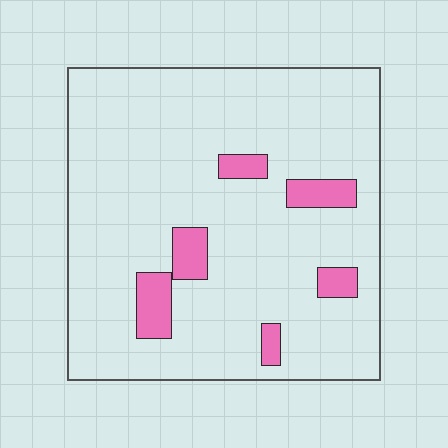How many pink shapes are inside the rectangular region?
6.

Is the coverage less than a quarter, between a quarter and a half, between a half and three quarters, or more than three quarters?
Less than a quarter.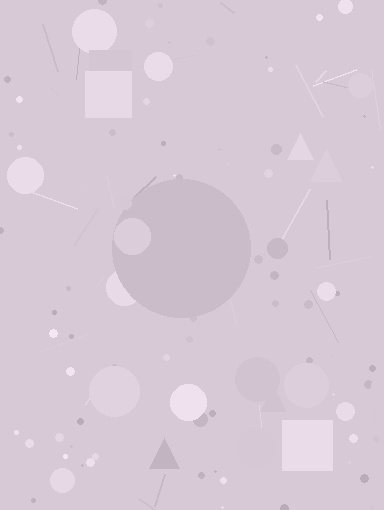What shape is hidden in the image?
A circle is hidden in the image.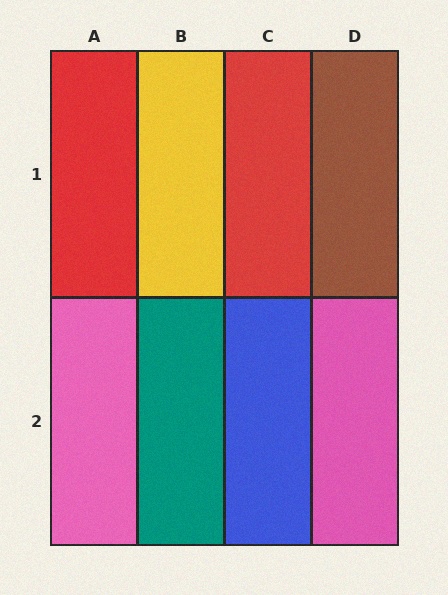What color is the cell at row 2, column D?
Pink.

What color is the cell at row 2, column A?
Pink.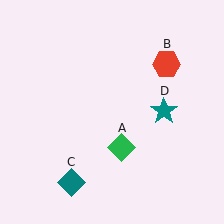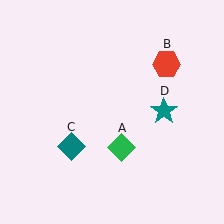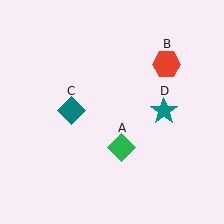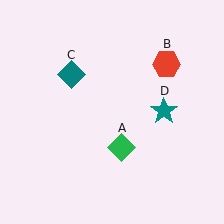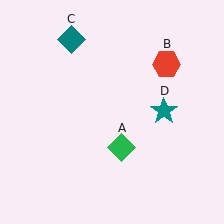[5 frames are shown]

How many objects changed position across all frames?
1 object changed position: teal diamond (object C).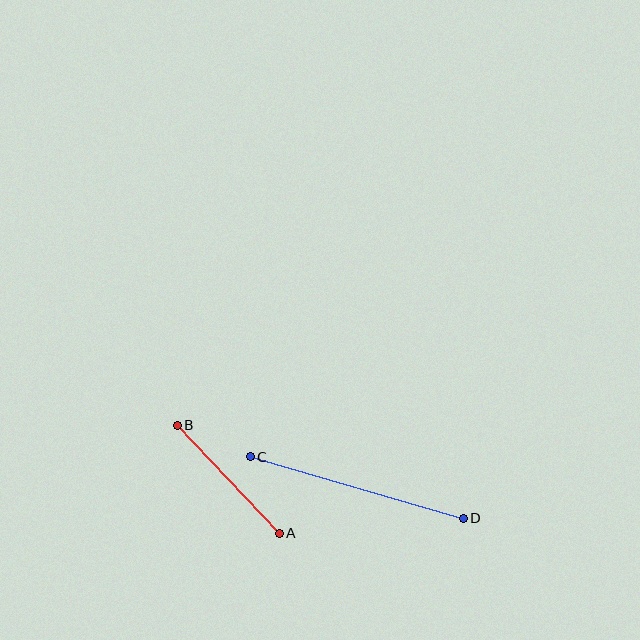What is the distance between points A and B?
The distance is approximately 149 pixels.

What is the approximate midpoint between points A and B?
The midpoint is at approximately (228, 479) pixels.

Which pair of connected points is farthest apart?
Points C and D are farthest apart.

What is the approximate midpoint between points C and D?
The midpoint is at approximately (357, 487) pixels.